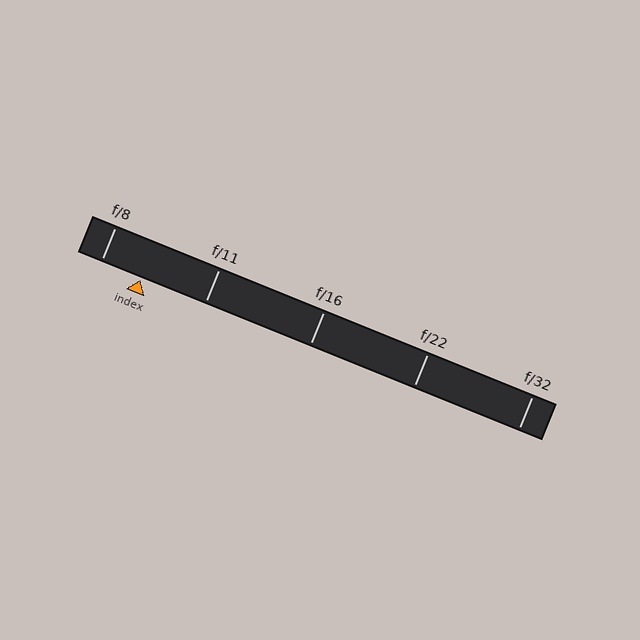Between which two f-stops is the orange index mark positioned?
The index mark is between f/8 and f/11.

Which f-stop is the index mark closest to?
The index mark is closest to f/8.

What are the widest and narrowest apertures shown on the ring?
The widest aperture shown is f/8 and the narrowest is f/32.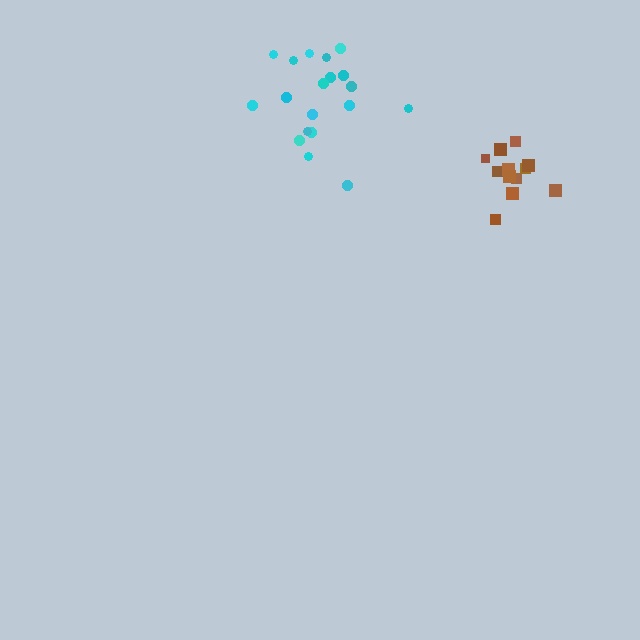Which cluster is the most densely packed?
Brown.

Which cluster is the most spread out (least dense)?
Cyan.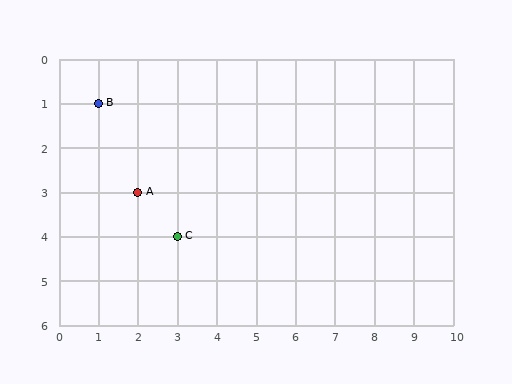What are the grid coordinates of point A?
Point A is at grid coordinates (2, 3).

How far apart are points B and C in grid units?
Points B and C are 2 columns and 3 rows apart (about 3.6 grid units diagonally).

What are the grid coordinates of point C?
Point C is at grid coordinates (3, 4).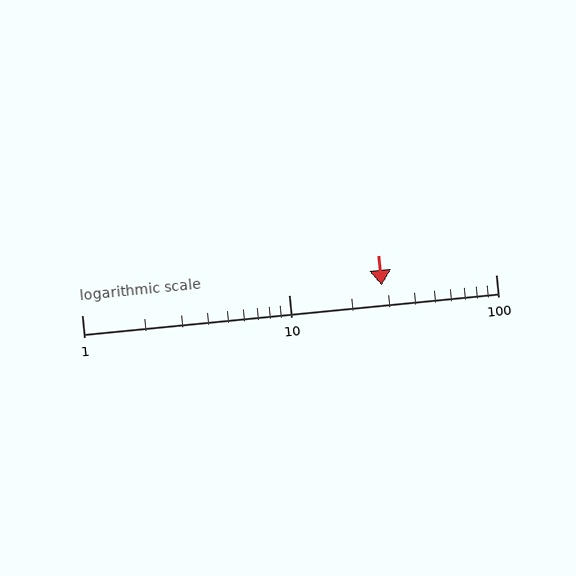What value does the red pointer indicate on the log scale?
The pointer indicates approximately 28.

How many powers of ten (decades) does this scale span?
The scale spans 2 decades, from 1 to 100.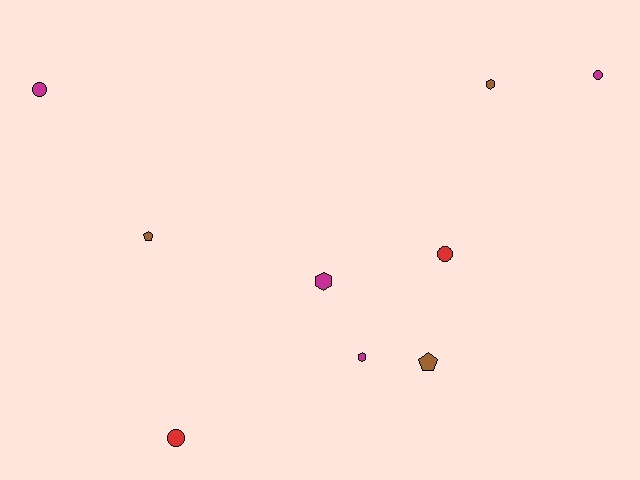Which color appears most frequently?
Magenta, with 4 objects.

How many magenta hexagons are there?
There are 2 magenta hexagons.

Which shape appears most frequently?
Circle, with 4 objects.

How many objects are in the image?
There are 9 objects.